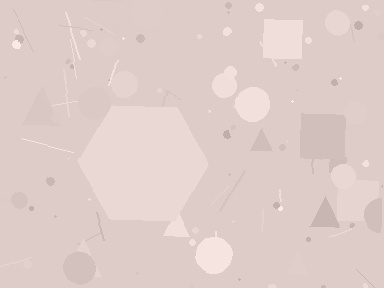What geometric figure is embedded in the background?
A hexagon is embedded in the background.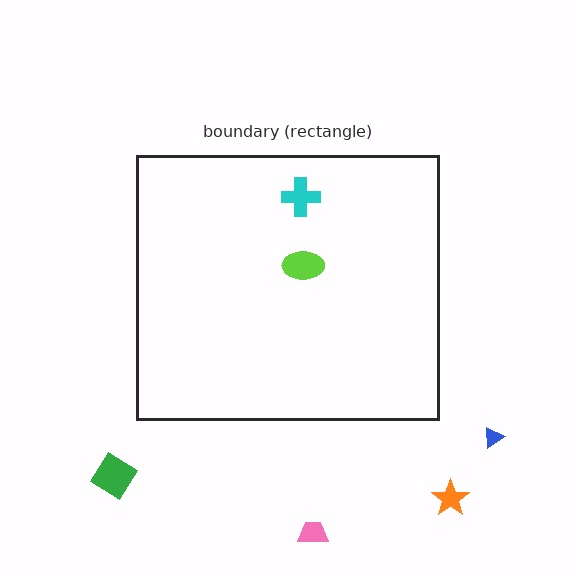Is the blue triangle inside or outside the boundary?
Outside.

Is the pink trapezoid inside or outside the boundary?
Outside.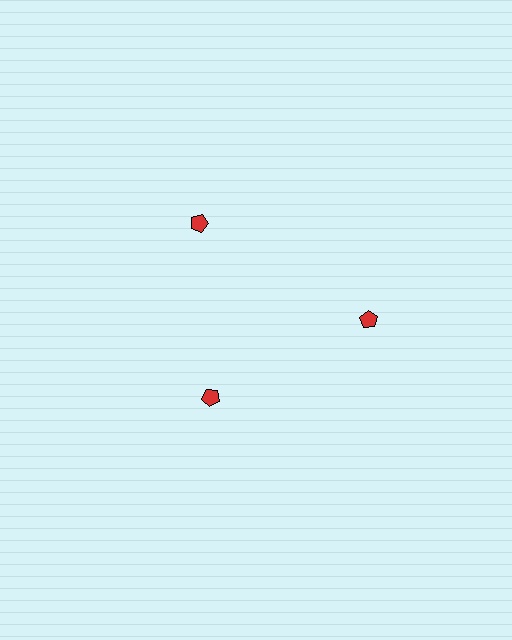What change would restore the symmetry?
The symmetry would be restored by moving it outward, back onto the ring so that all 3 pentagons sit at equal angles and equal distance from the center.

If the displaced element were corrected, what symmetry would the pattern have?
It would have 3-fold rotational symmetry — the pattern would map onto itself every 120 degrees.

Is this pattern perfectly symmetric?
No. The 3 red pentagons are arranged in a ring, but one element near the 7 o'clock position is pulled inward toward the center, breaking the 3-fold rotational symmetry.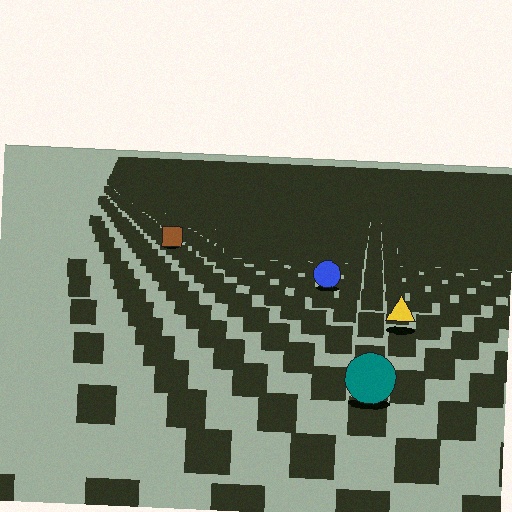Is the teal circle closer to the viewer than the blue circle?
Yes. The teal circle is closer — you can tell from the texture gradient: the ground texture is coarser near it.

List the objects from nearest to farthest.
From nearest to farthest: the teal circle, the yellow triangle, the blue circle, the brown square.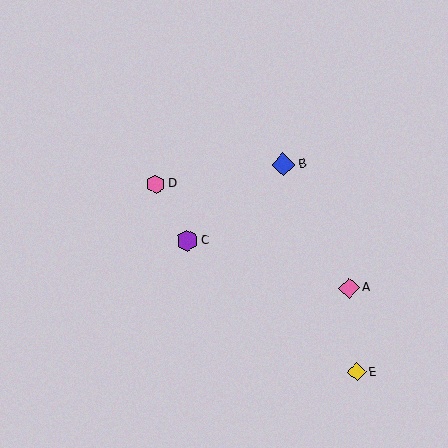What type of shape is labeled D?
Shape D is a pink hexagon.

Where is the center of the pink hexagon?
The center of the pink hexagon is at (156, 184).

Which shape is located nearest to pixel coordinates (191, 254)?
The purple hexagon (labeled C) at (187, 241) is nearest to that location.